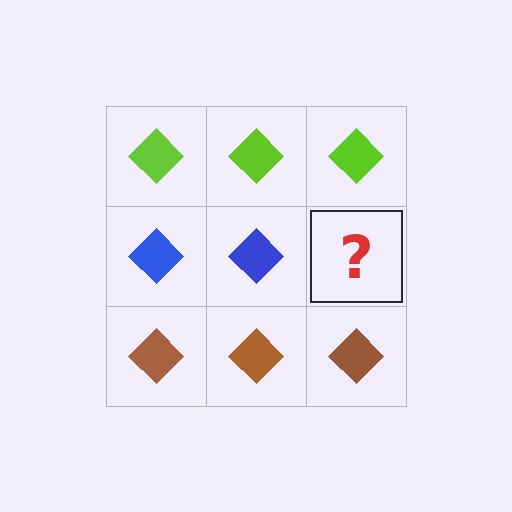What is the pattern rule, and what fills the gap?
The rule is that each row has a consistent color. The gap should be filled with a blue diamond.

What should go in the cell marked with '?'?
The missing cell should contain a blue diamond.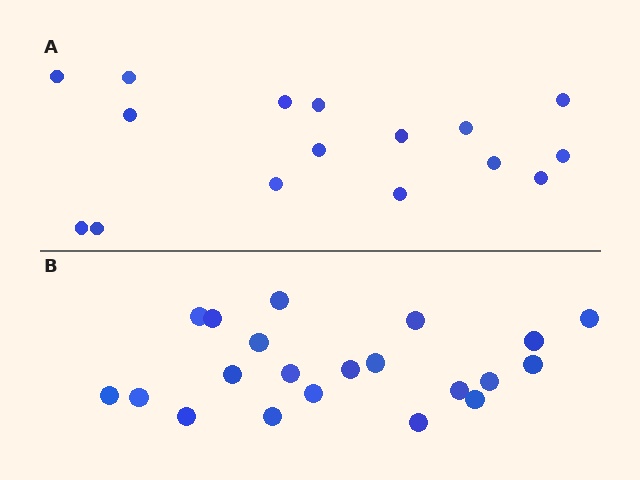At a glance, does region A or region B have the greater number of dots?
Region B (the bottom region) has more dots.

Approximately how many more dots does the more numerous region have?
Region B has about 5 more dots than region A.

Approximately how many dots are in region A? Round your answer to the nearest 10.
About 20 dots. (The exact count is 16, which rounds to 20.)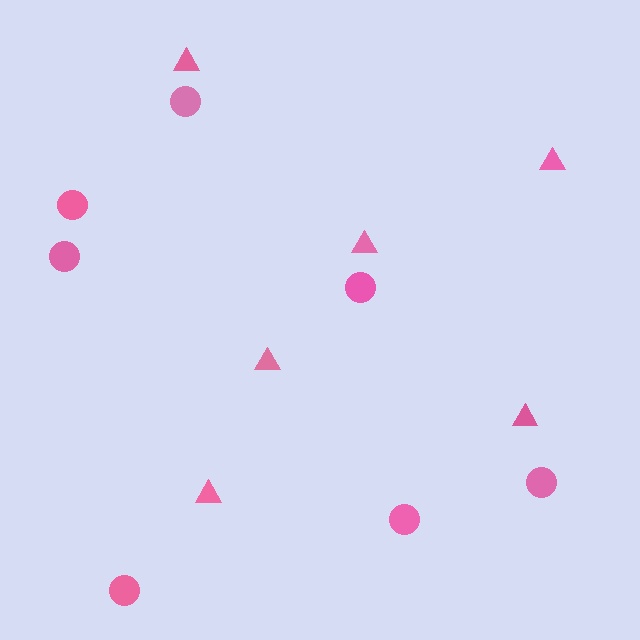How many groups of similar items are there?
There are 2 groups: one group of circles (7) and one group of triangles (6).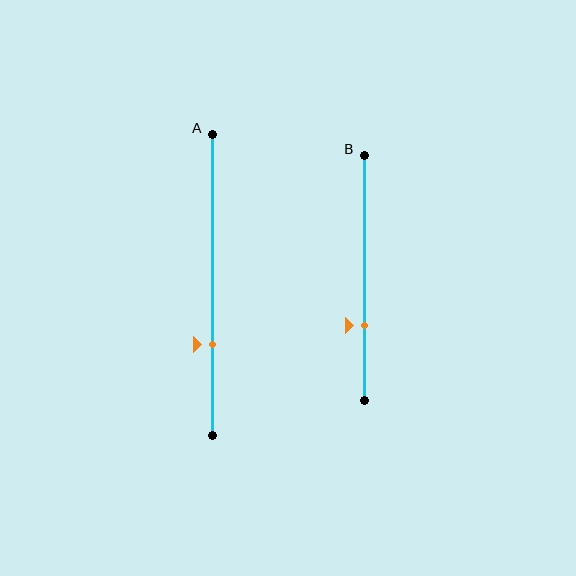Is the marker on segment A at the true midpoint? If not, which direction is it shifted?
No, the marker on segment A is shifted downward by about 20% of the segment length.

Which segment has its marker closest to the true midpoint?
Segment B has its marker closest to the true midpoint.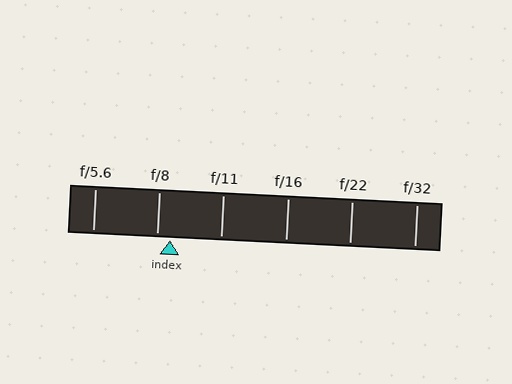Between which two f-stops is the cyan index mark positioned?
The index mark is between f/8 and f/11.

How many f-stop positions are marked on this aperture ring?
There are 6 f-stop positions marked.